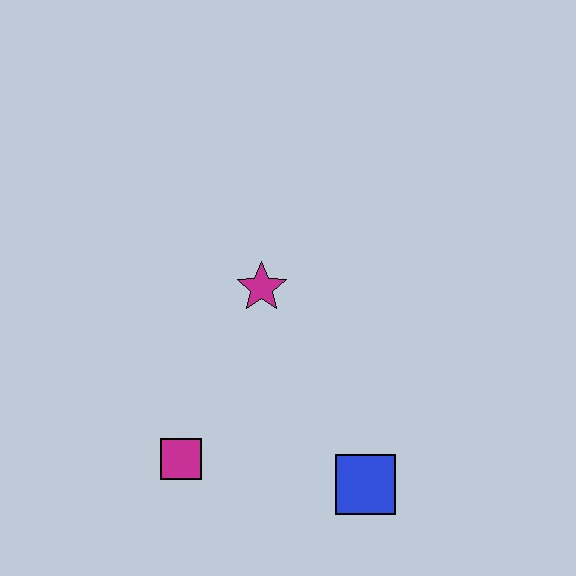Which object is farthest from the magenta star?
The blue square is farthest from the magenta star.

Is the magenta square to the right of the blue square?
No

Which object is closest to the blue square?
The magenta square is closest to the blue square.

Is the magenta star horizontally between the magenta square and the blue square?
Yes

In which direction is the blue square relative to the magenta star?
The blue square is below the magenta star.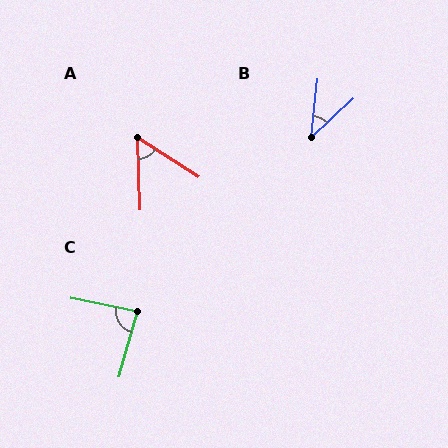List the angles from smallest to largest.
B (41°), A (55°), C (86°).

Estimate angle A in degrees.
Approximately 55 degrees.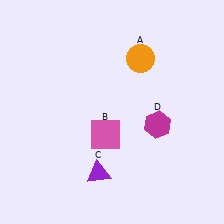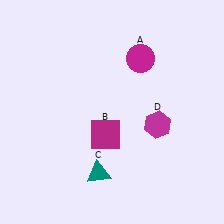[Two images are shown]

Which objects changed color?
A changed from orange to magenta. B changed from pink to magenta. C changed from purple to teal.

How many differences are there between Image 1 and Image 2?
There are 3 differences between the two images.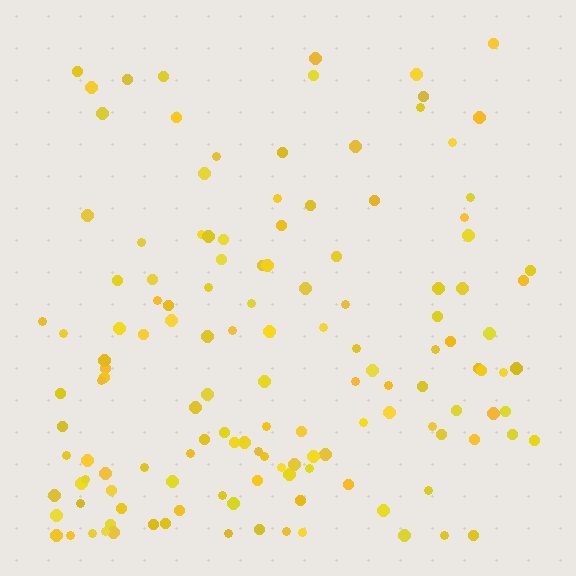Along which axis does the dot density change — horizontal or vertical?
Vertical.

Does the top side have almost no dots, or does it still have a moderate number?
Still a moderate number, just noticeably fewer than the bottom.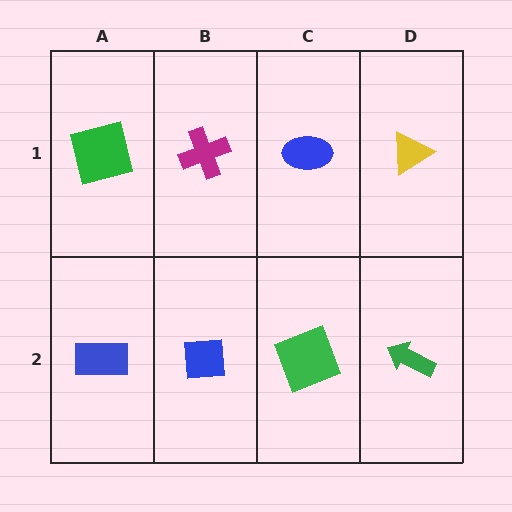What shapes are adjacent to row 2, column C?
A blue ellipse (row 1, column C), a blue square (row 2, column B), a green arrow (row 2, column D).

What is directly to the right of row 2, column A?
A blue square.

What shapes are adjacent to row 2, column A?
A green square (row 1, column A), a blue square (row 2, column B).